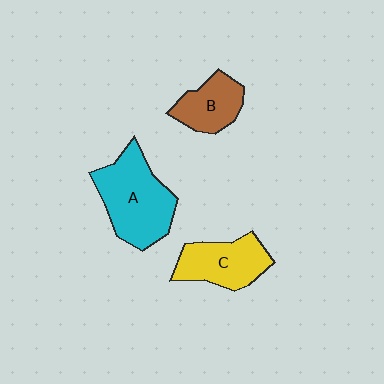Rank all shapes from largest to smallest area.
From largest to smallest: A (cyan), C (yellow), B (brown).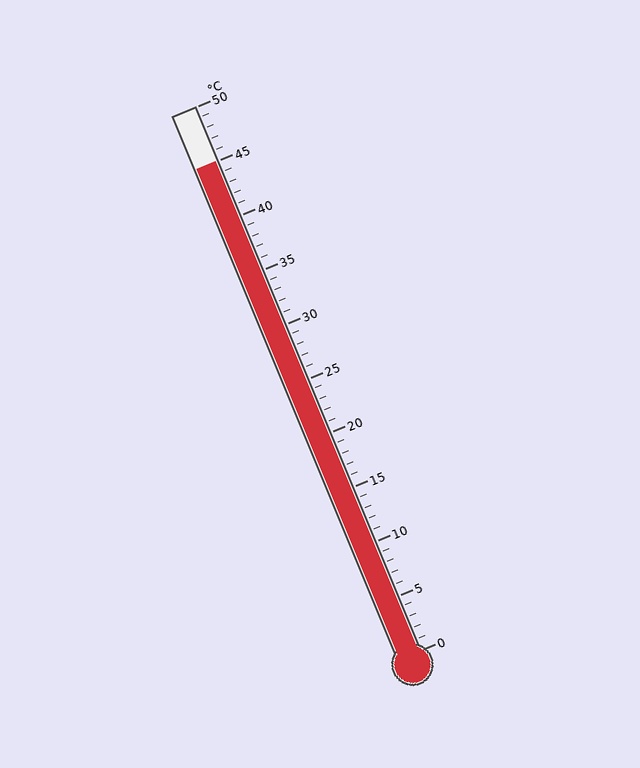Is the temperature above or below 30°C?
The temperature is above 30°C.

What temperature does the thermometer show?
The thermometer shows approximately 45°C.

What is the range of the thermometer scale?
The thermometer scale ranges from 0°C to 50°C.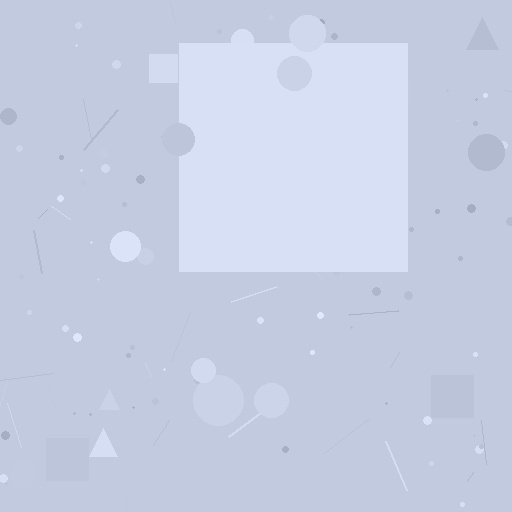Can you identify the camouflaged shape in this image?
The camouflaged shape is a square.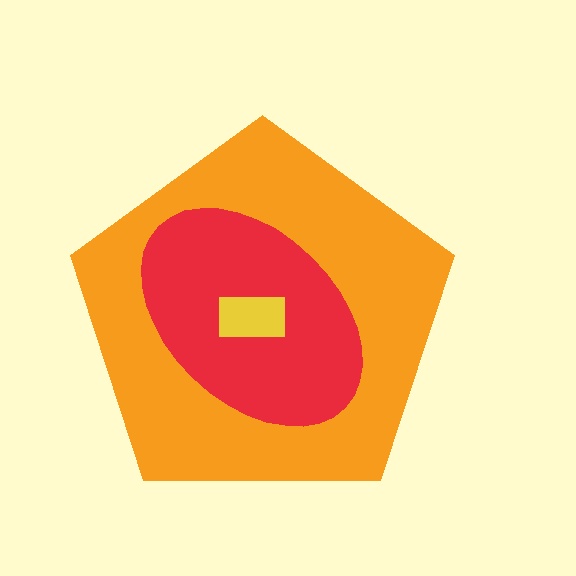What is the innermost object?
The yellow rectangle.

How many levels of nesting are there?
3.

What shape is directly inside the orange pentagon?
The red ellipse.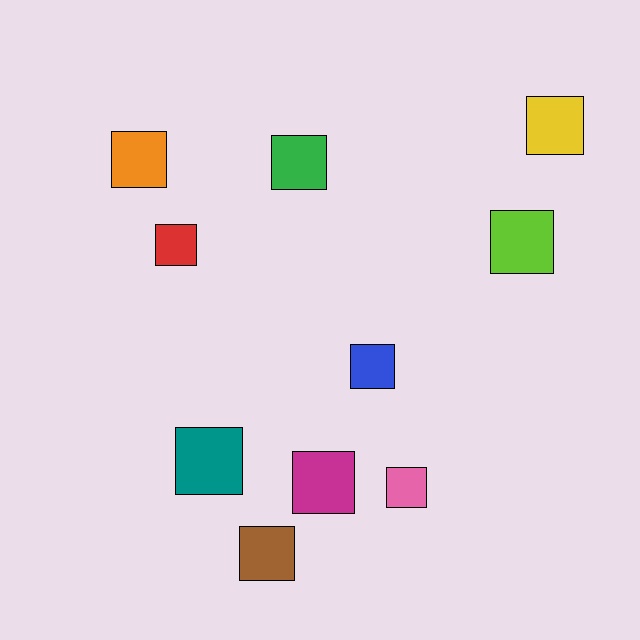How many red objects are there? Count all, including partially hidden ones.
There is 1 red object.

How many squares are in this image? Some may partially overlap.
There are 10 squares.